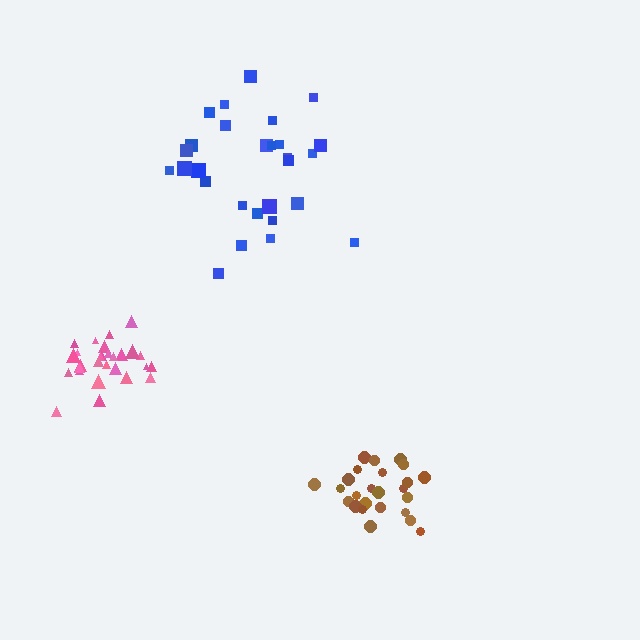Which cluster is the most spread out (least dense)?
Blue.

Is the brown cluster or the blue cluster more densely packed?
Brown.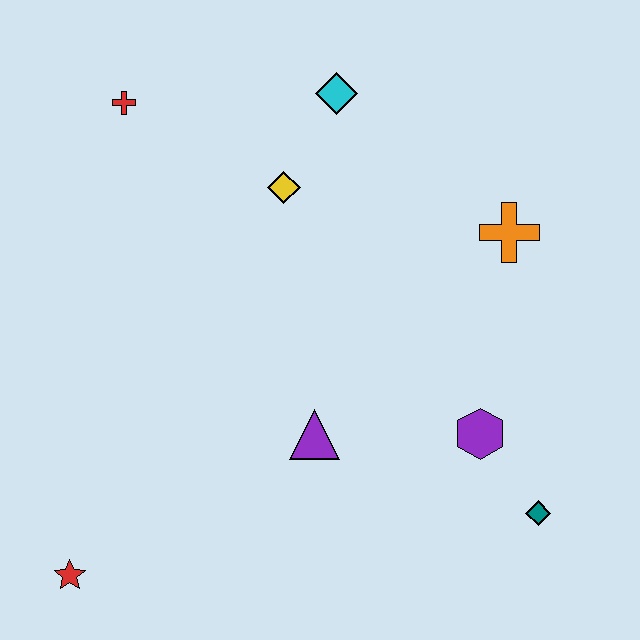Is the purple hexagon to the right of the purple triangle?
Yes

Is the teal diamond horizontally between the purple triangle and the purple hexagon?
No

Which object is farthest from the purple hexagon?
The red cross is farthest from the purple hexagon.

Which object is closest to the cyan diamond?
The yellow diamond is closest to the cyan diamond.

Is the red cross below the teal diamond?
No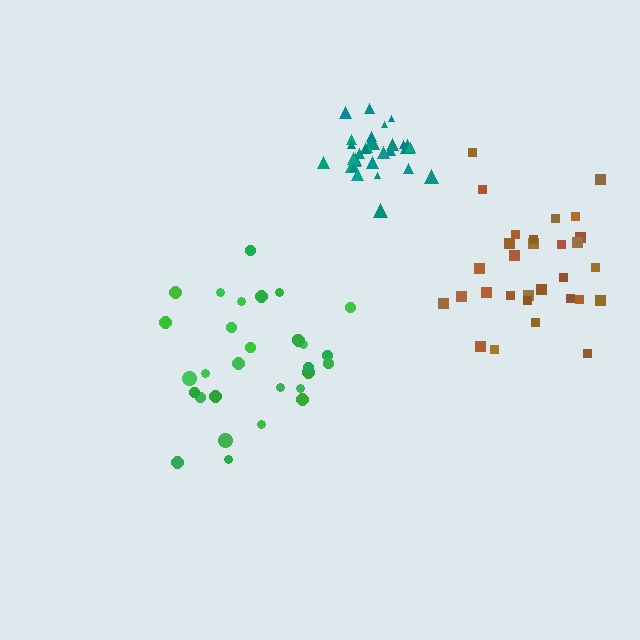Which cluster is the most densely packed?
Teal.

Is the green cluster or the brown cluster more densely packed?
Green.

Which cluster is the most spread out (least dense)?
Brown.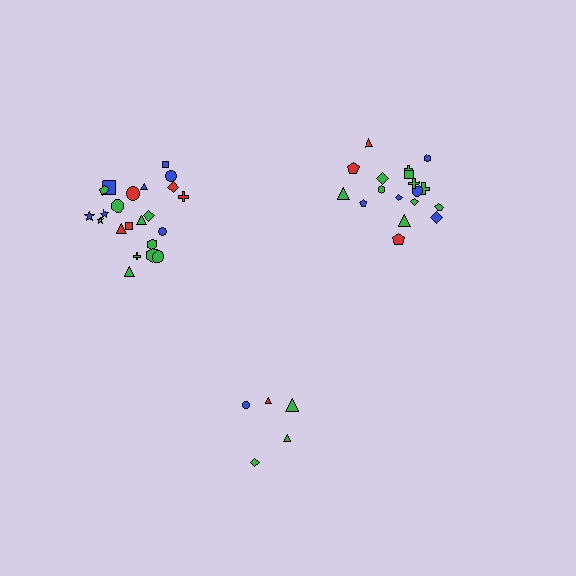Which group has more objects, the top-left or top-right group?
The top-left group.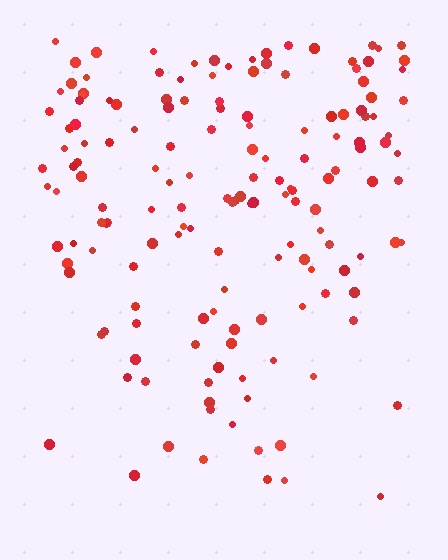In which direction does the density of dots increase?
From bottom to top, with the top side densest.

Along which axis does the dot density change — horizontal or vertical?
Vertical.